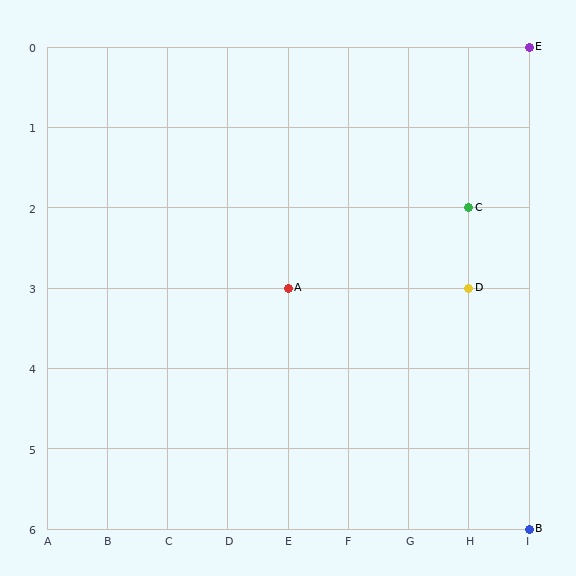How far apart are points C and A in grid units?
Points C and A are 3 columns and 1 row apart (about 3.2 grid units diagonally).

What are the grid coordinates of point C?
Point C is at grid coordinates (H, 2).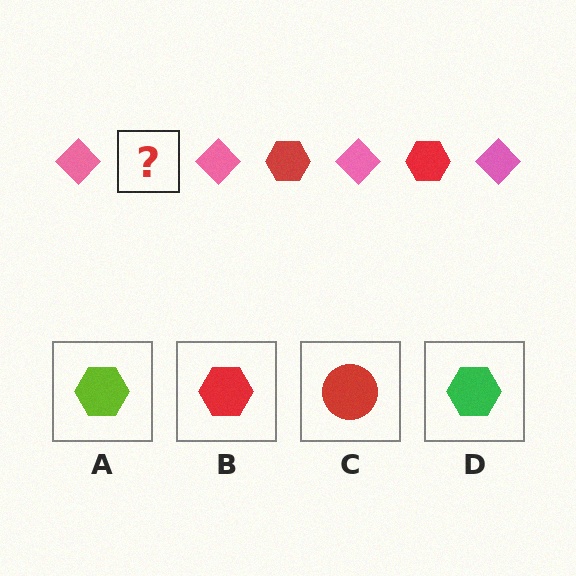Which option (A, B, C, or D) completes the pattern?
B.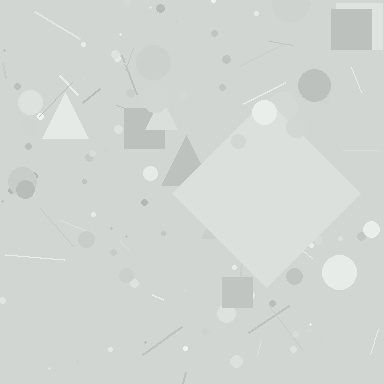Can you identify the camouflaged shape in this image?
The camouflaged shape is a diamond.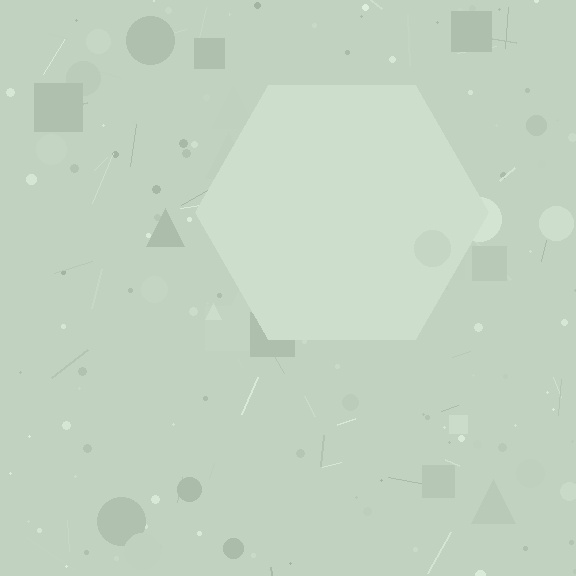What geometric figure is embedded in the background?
A hexagon is embedded in the background.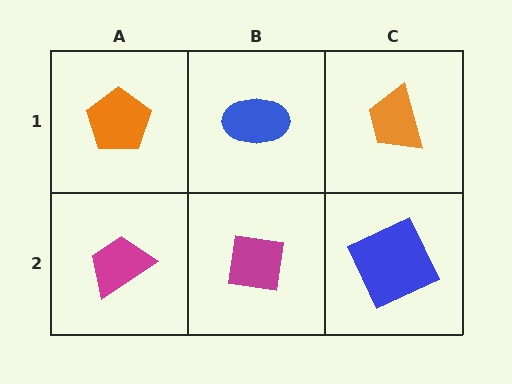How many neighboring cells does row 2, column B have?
3.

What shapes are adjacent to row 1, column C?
A blue square (row 2, column C), a blue ellipse (row 1, column B).